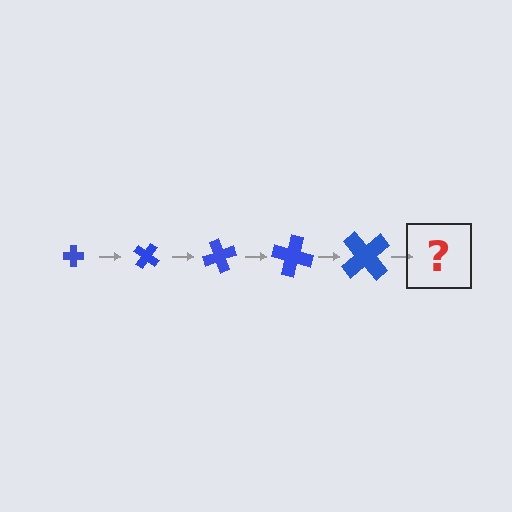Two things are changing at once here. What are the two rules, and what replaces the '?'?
The two rules are that the cross grows larger each step and it rotates 35 degrees each step. The '?' should be a cross, larger than the previous one and rotated 175 degrees from the start.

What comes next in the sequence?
The next element should be a cross, larger than the previous one and rotated 175 degrees from the start.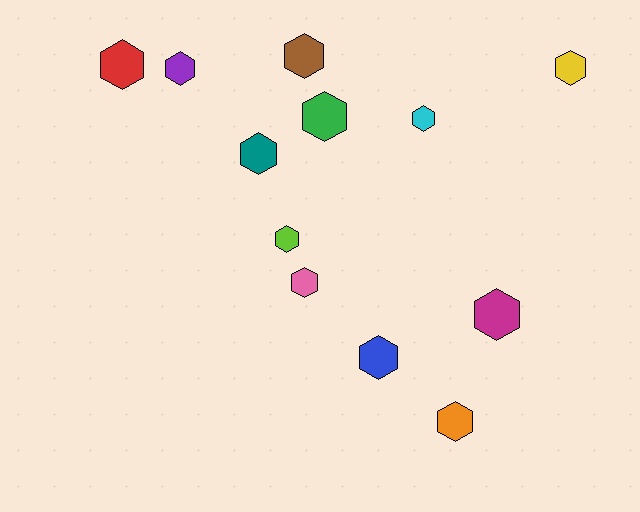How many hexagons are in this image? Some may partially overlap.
There are 12 hexagons.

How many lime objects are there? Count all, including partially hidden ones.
There is 1 lime object.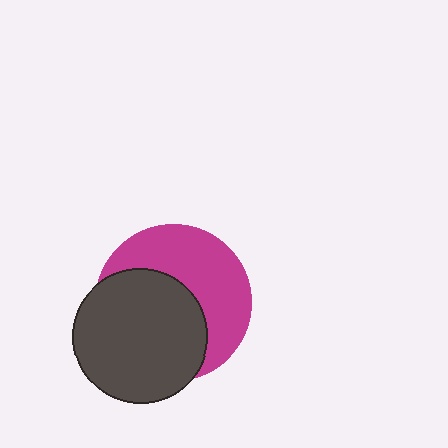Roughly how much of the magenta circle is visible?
About half of it is visible (roughly 49%).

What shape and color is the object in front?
The object in front is a dark gray circle.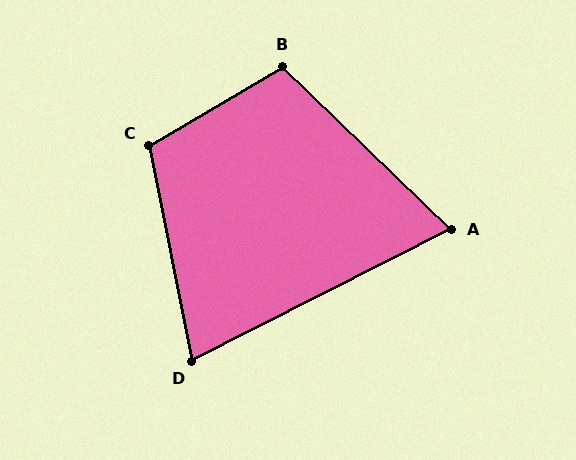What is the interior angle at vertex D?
Approximately 74 degrees (acute).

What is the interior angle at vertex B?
Approximately 106 degrees (obtuse).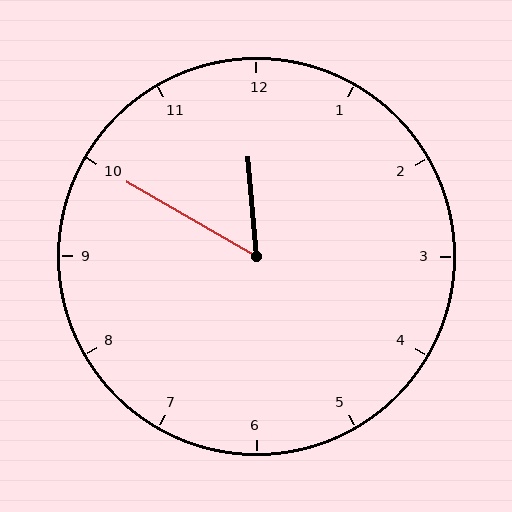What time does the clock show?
11:50.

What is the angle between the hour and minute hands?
Approximately 55 degrees.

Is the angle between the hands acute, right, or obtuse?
It is acute.